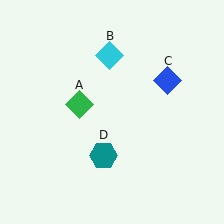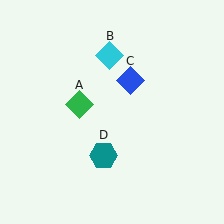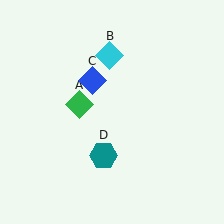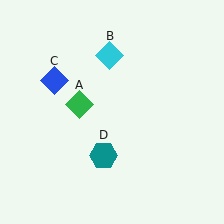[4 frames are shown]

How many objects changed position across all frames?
1 object changed position: blue diamond (object C).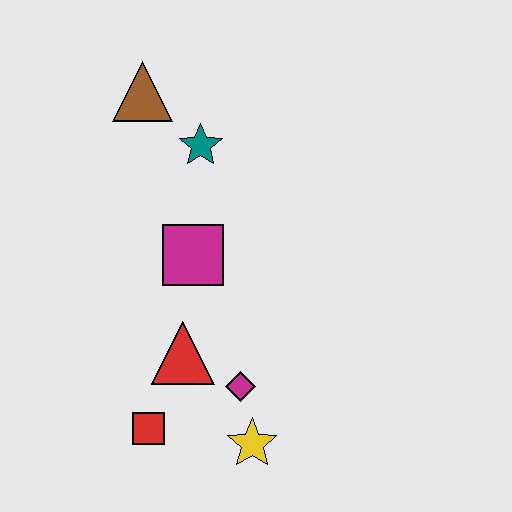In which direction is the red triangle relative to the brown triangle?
The red triangle is below the brown triangle.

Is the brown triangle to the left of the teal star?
Yes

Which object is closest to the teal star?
The brown triangle is closest to the teal star.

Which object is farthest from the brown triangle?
The yellow star is farthest from the brown triangle.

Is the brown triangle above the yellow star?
Yes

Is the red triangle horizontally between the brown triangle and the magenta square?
Yes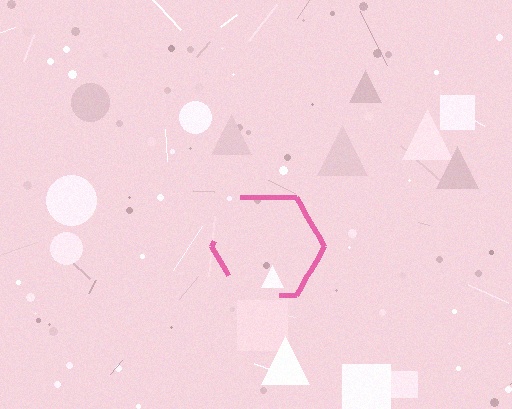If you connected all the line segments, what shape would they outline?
They would outline a hexagon.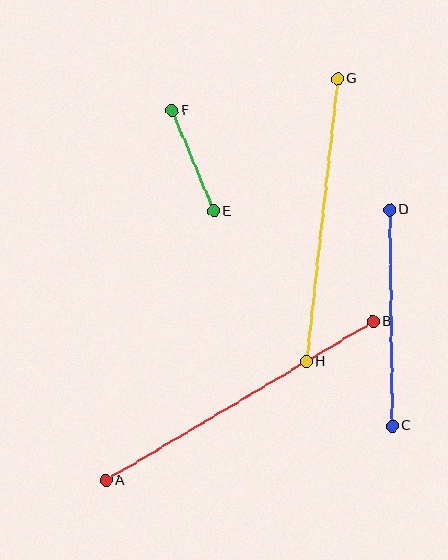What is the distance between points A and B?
The distance is approximately 311 pixels.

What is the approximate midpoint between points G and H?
The midpoint is at approximately (322, 220) pixels.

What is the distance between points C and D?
The distance is approximately 216 pixels.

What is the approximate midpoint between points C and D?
The midpoint is at approximately (391, 318) pixels.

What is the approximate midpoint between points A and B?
The midpoint is at approximately (239, 401) pixels.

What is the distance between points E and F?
The distance is approximately 109 pixels.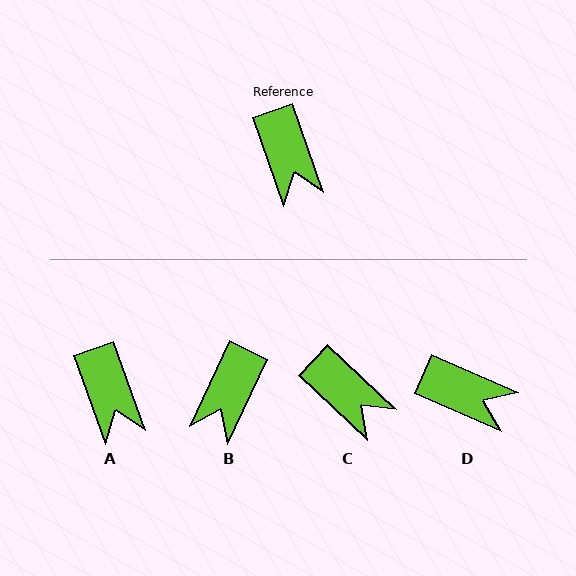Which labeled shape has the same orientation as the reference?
A.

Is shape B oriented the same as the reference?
No, it is off by about 45 degrees.